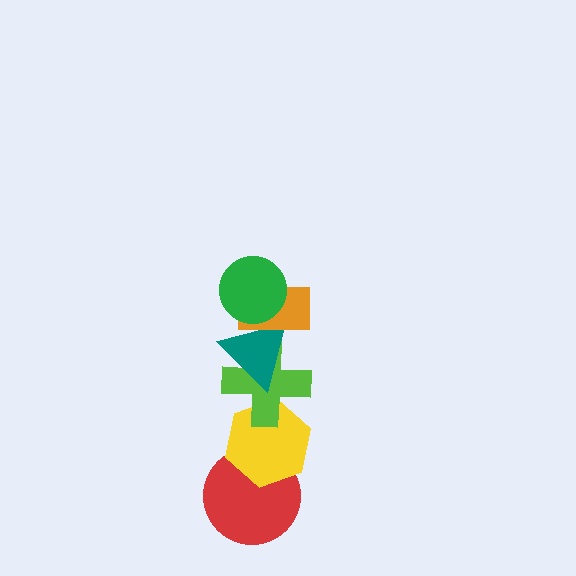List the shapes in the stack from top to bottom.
From top to bottom: the green circle, the orange rectangle, the teal triangle, the lime cross, the yellow hexagon, the red circle.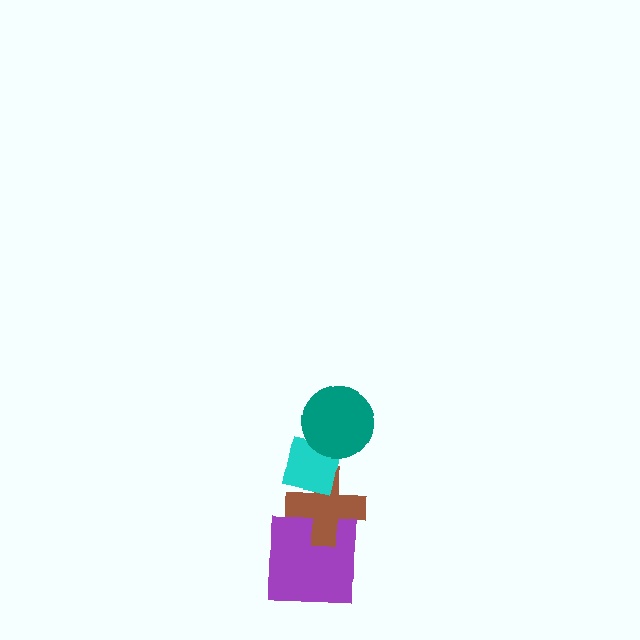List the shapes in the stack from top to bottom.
From top to bottom: the teal circle, the cyan square, the brown cross, the purple square.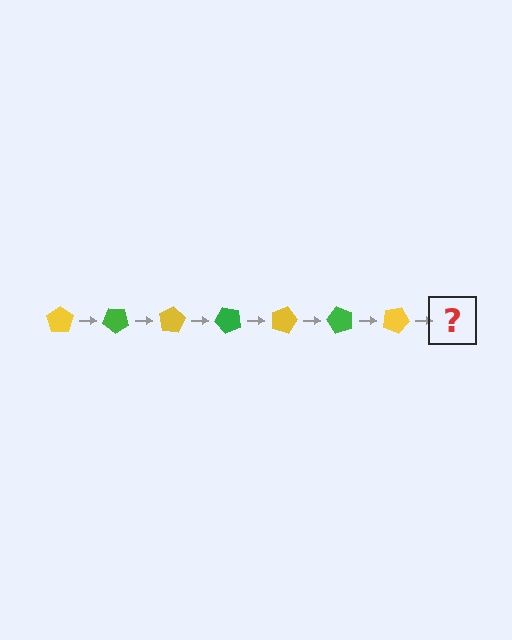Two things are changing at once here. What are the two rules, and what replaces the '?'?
The two rules are that it rotates 40 degrees each step and the color cycles through yellow and green. The '?' should be a green pentagon, rotated 280 degrees from the start.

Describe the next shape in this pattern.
It should be a green pentagon, rotated 280 degrees from the start.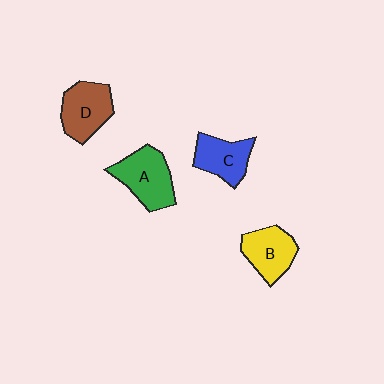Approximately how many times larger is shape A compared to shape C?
Approximately 1.2 times.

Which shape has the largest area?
Shape A (green).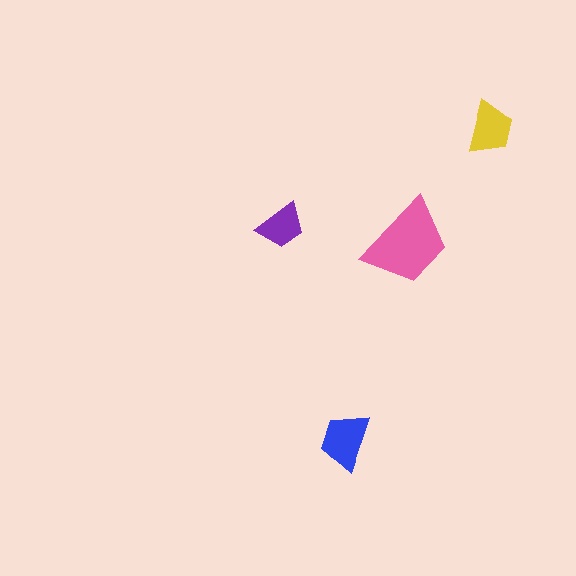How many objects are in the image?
There are 4 objects in the image.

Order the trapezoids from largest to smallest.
the pink one, the blue one, the yellow one, the purple one.